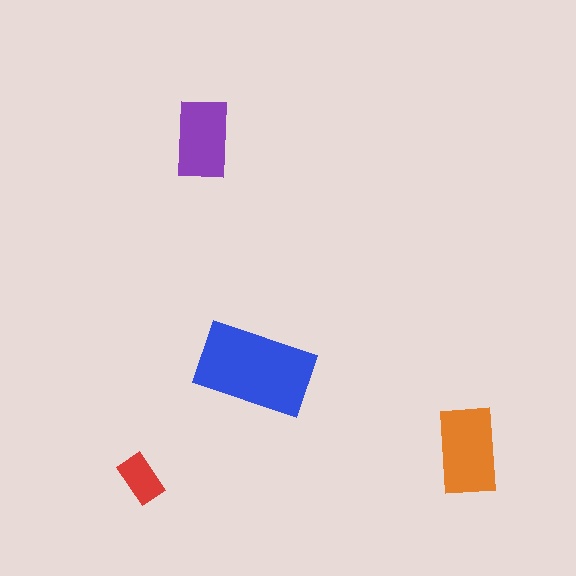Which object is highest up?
The purple rectangle is topmost.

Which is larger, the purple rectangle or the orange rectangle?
The orange one.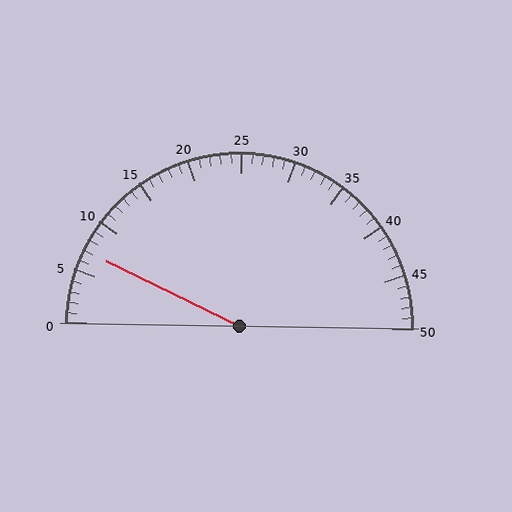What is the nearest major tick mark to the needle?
The nearest major tick mark is 5.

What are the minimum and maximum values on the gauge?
The gauge ranges from 0 to 50.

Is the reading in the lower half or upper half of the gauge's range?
The reading is in the lower half of the range (0 to 50).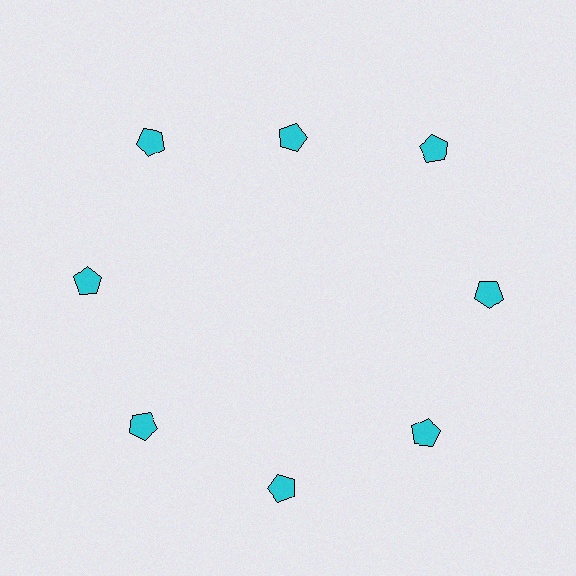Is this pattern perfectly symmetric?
No. The 8 cyan pentagons are arranged in a ring, but one element near the 12 o'clock position is pulled inward toward the center, breaking the 8-fold rotational symmetry.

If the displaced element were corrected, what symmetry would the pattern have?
It would have 8-fold rotational symmetry — the pattern would map onto itself every 45 degrees.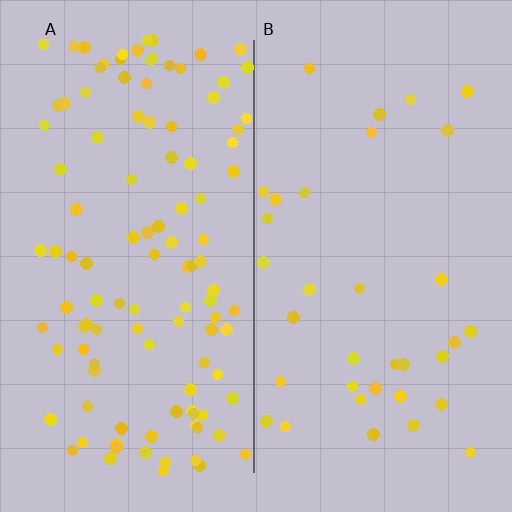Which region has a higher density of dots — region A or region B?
A (the left).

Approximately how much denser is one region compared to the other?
Approximately 3.2× — region A over region B.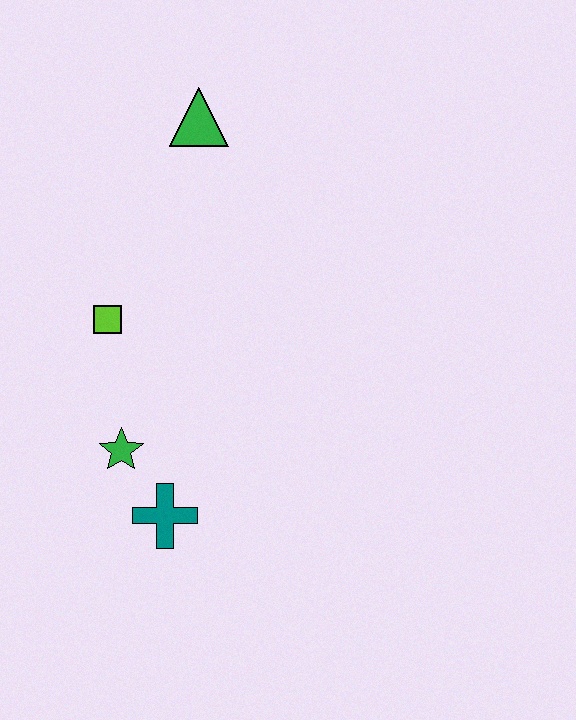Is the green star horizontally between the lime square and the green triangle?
Yes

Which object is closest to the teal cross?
The green star is closest to the teal cross.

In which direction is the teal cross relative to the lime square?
The teal cross is below the lime square.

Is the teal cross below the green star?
Yes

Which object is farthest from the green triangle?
The teal cross is farthest from the green triangle.